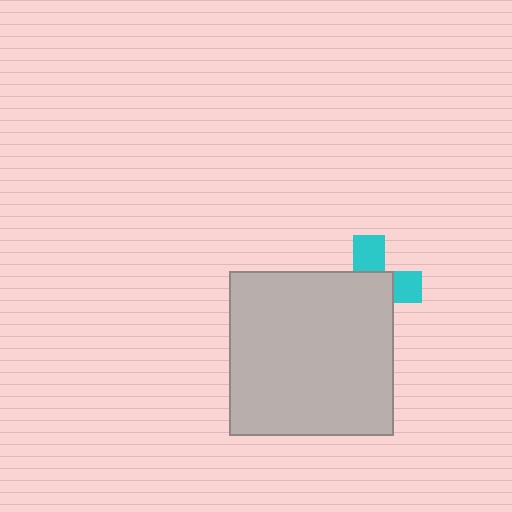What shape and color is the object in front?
The object in front is a light gray square.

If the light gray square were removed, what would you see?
You would see the complete cyan cross.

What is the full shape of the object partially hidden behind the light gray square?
The partially hidden object is a cyan cross.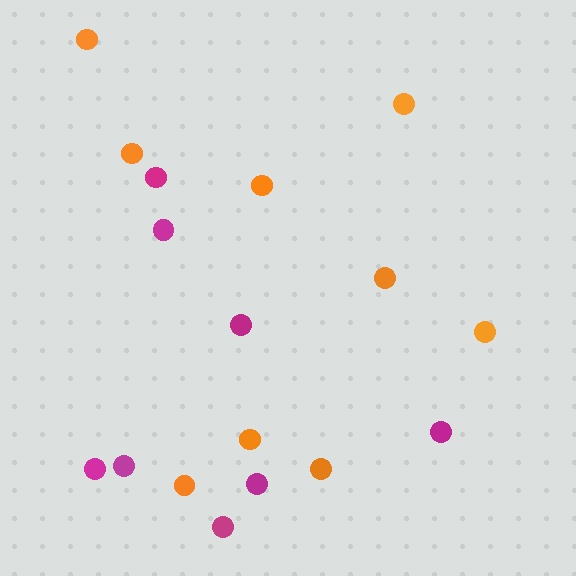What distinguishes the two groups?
There are 2 groups: one group of orange circles (9) and one group of magenta circles (8).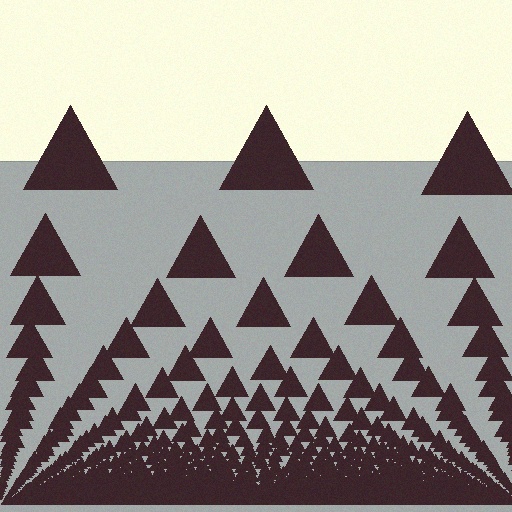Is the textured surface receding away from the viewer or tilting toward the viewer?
The surface appears to tilt toward the viewer. Texture elements get larger and sparser toward the top.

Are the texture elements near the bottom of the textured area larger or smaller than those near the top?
Smaller. The gradient is inverted — elements near the bottom are smaller and denser.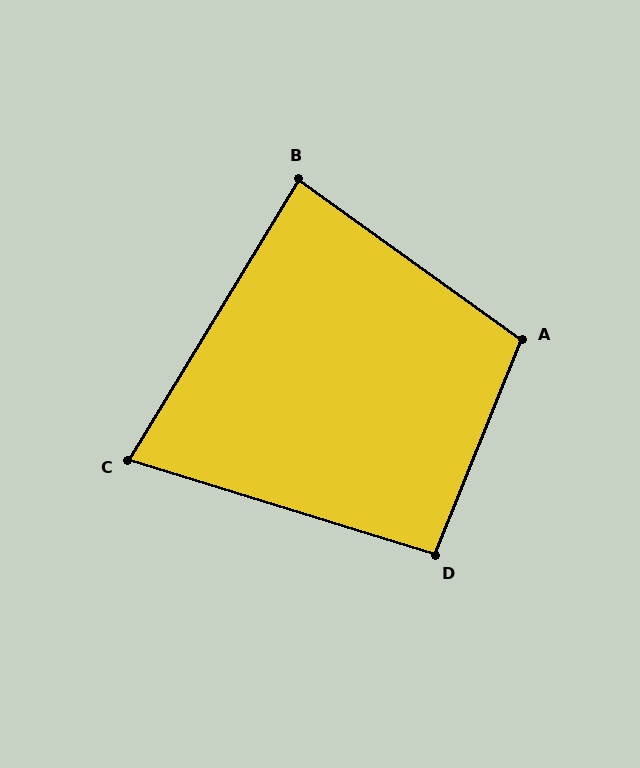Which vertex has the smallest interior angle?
C, at approximately 76 degrees.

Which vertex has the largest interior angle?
A, at approximately 104 degrees.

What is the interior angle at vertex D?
Approximately 95 degrees (approximately right).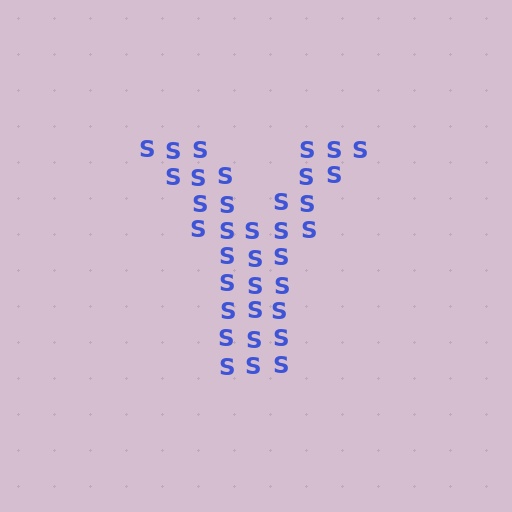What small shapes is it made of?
It is made of small letter S's.